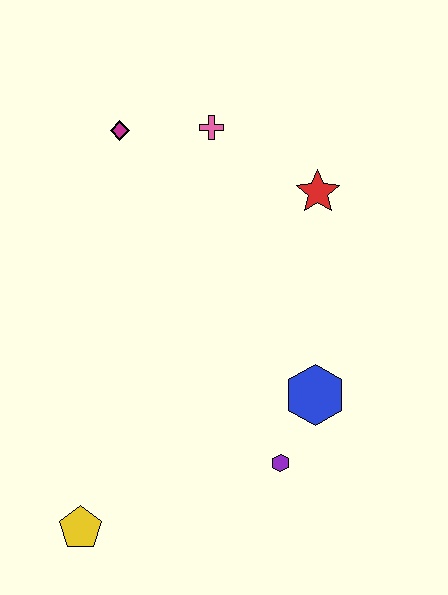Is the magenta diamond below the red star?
No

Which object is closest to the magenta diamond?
The pink cross is closest to the magenta diamond.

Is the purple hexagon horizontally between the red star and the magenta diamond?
Yes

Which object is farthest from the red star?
The yellow pentagon is farthest from the red star.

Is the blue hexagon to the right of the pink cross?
Yes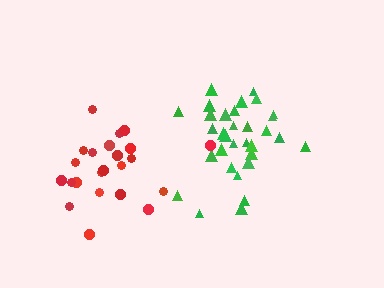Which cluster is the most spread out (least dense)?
Red.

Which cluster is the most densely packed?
Green.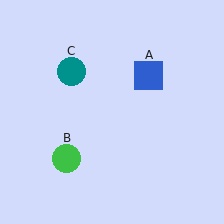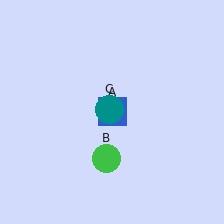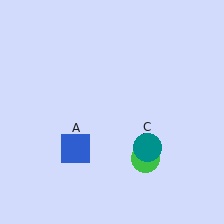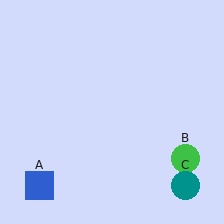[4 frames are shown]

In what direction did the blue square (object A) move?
The blue square (object A) moved down and to the left.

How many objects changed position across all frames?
3 objects changed position: blue square (object A), green circle (object B), teal circle (object C).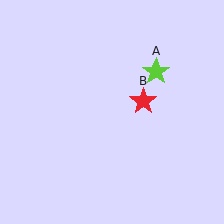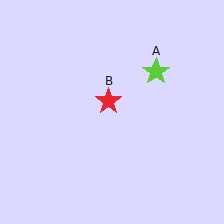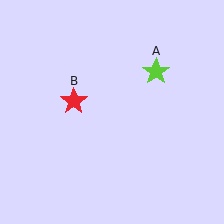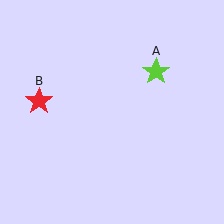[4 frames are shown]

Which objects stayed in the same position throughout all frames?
Lime star (object A) remained stationary.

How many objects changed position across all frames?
1 object changed position: red star (object B).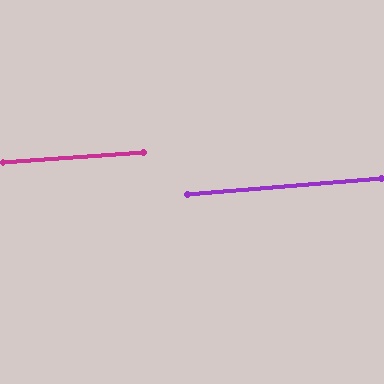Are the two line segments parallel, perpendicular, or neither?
Parallel — their directions differ by only 0.7°.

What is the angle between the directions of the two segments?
Approximately 1 degree.